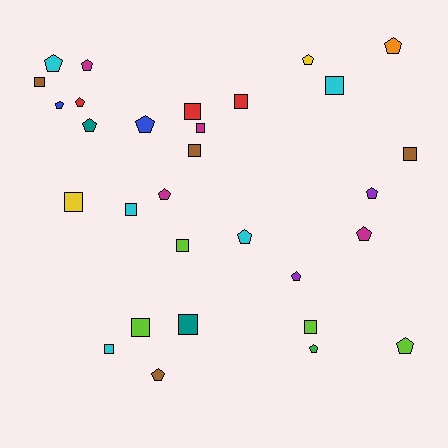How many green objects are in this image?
There is 1 green object.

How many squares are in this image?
There are 14 squares.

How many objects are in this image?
There are 30 objects.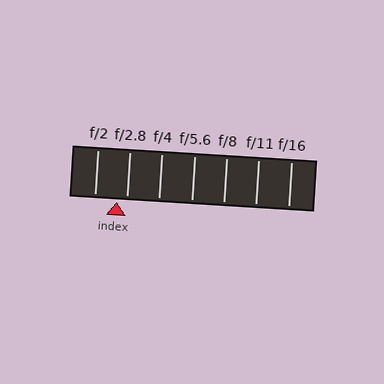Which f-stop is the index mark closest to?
The index mark is closest to f/2.8.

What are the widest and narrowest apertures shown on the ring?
The widest aperture shown is f/2 and the narrowest is f/16.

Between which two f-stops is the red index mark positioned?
The index mark is between f/2 and f/2.8.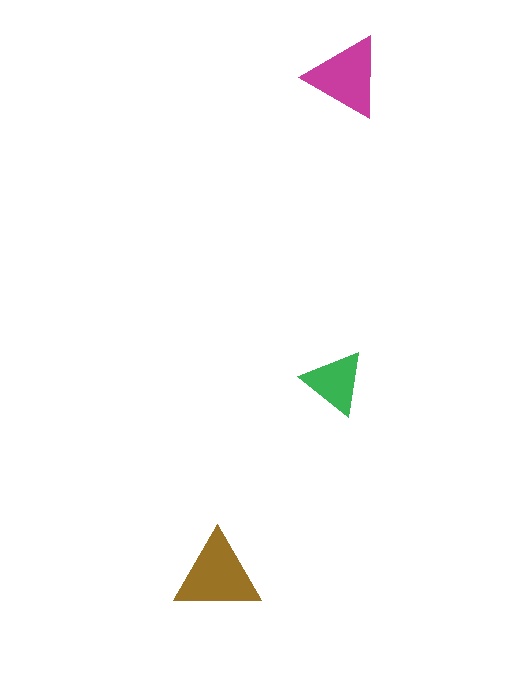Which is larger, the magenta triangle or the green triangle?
The magenta one.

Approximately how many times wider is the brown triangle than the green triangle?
About 1.5 times wider.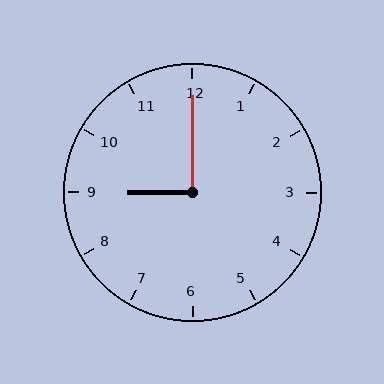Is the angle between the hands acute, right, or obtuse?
It is right.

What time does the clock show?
9:00.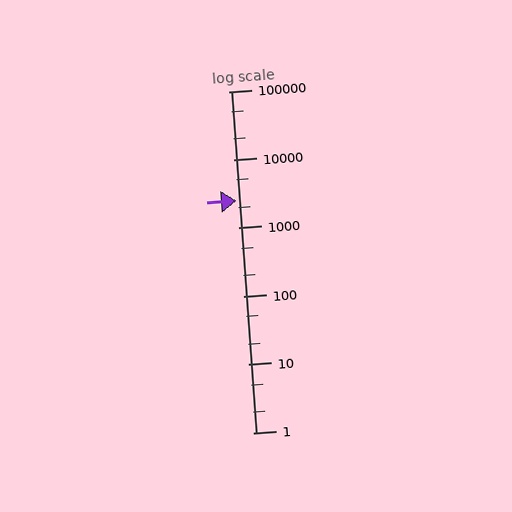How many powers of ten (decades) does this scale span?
The scale spans 5 decades, from 1 to 100000.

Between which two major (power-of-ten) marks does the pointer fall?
The pointer is between 1000 and 10000.